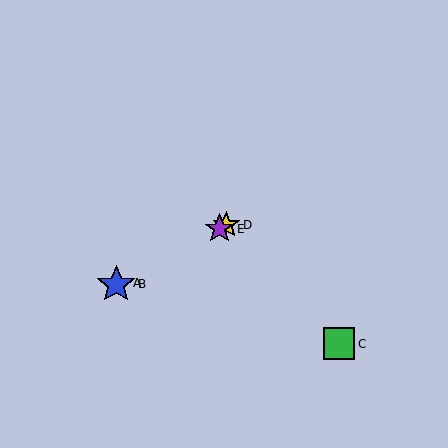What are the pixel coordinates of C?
Object C is at (339, 344).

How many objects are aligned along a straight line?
4 objects (A, B, D, E) are aligned along a straight line.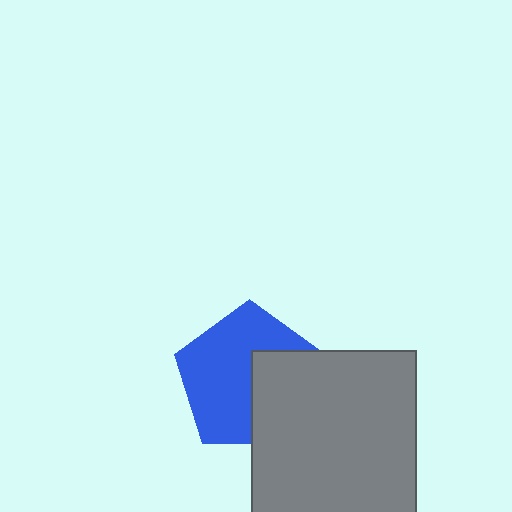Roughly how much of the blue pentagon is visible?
About half of it is visible (roughly 63%).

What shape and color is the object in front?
The object in front is a gray square.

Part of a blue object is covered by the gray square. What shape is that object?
It is a pentagon.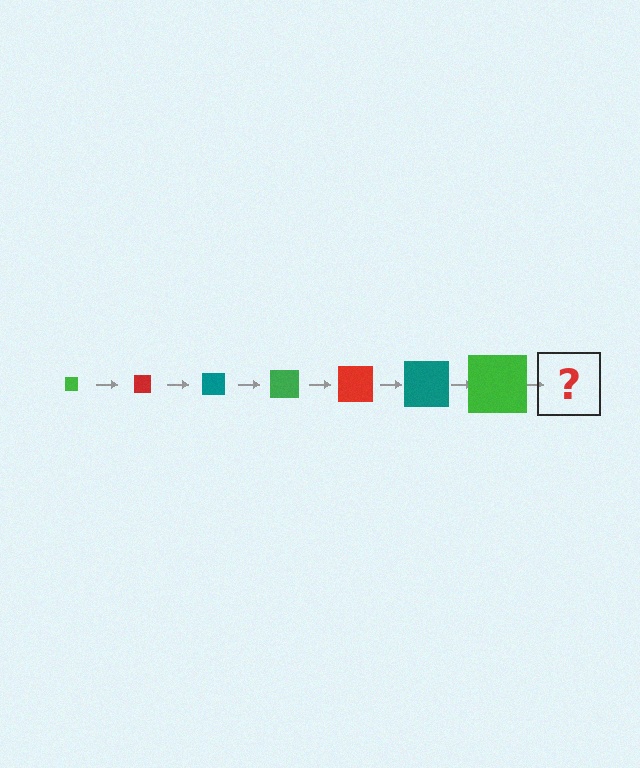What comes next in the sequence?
The next element should be a red square, larger than the previous one.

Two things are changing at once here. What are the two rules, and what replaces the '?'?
The two rules are that the square grows larger each step and the color cycles through green, red, and teal. The '?' should be a red square, larger than the previous one.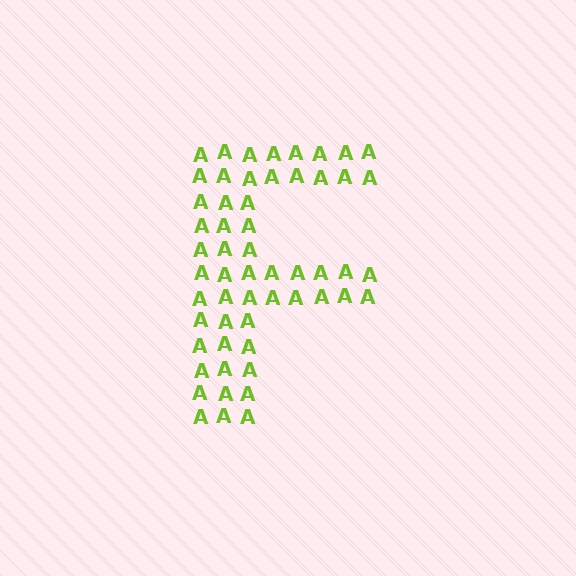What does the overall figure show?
The overall figure shows the letter F.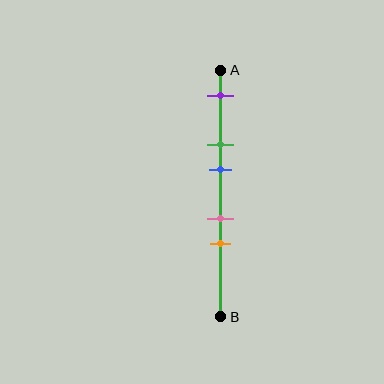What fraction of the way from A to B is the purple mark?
The purple mark is approximately 10% (0.1) of the way from A to B.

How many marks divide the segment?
There are 5 marks dividing the segment.